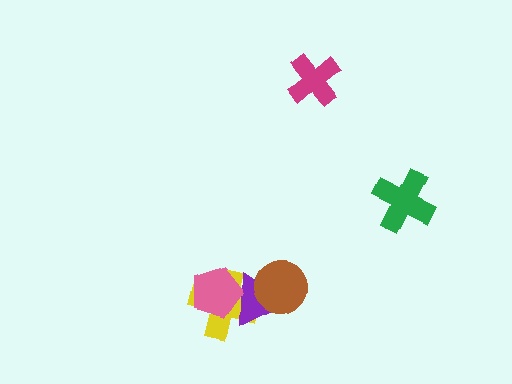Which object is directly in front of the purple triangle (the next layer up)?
The brown circle is directly in front of the purple triangle.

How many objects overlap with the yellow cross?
2 objects overlap with the yellow cross.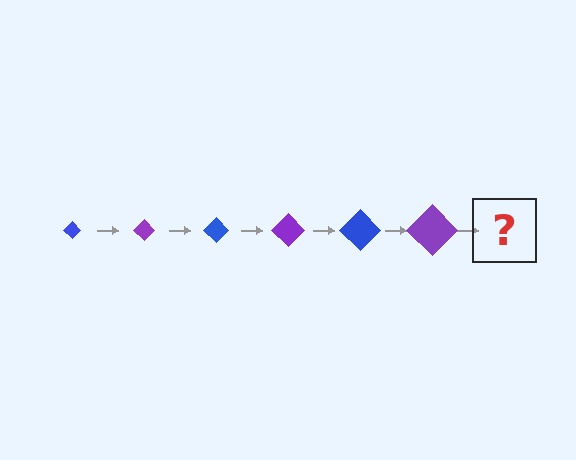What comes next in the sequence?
The next element should be a blue diamond, larger than the previous one.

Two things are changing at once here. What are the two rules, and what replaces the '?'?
The two rules are that the diamond grows larger each step and the color cycles through blue and purple. The '?' should be a blue diamond, larger than the previous one.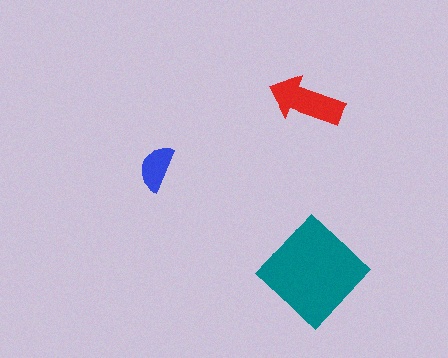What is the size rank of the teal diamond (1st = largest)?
1st.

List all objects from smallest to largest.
The blue semicircle, the red arrow, the teal diamond.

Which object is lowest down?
The teal diamond is bottommost.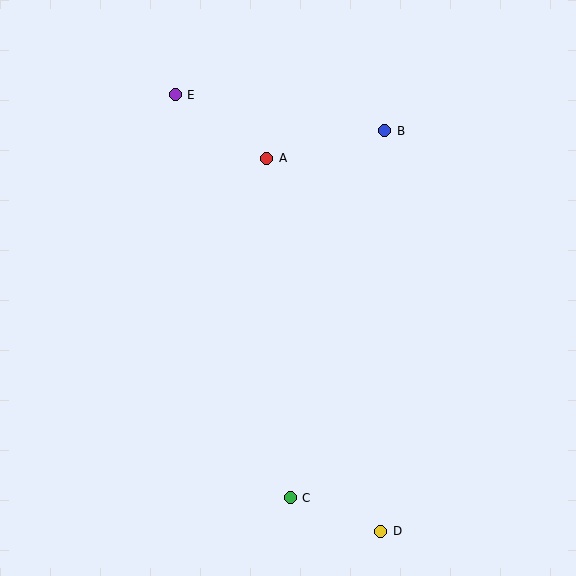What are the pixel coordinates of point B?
Point B is at (385, 131).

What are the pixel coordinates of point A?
Point A is at (267, 158).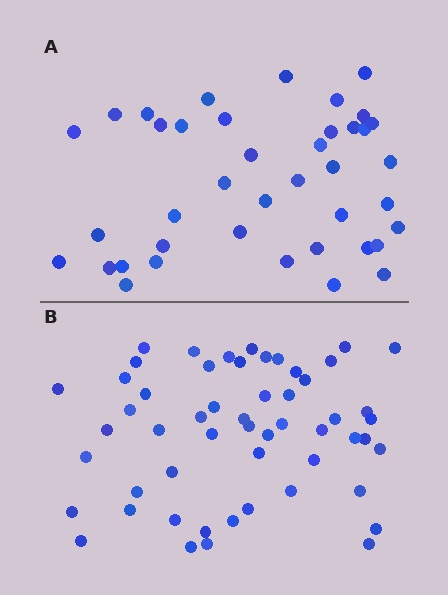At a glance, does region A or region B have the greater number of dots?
Region B (the bottom region) has more dots.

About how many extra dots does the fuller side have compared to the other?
Region B has approximately 15 more dots than region A.